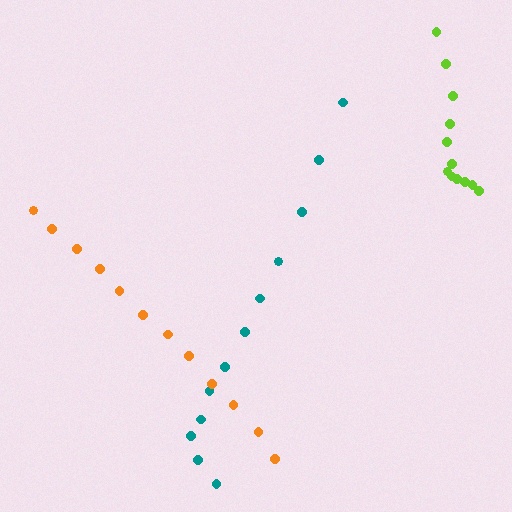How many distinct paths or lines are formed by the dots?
There are 3 distinct paths.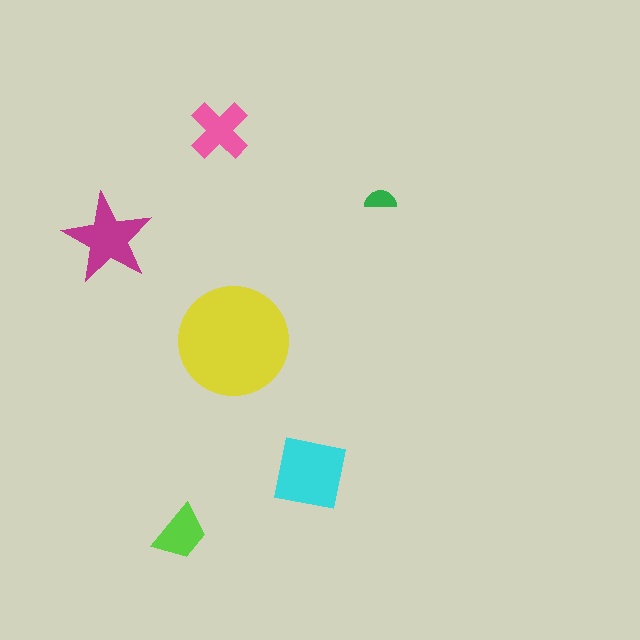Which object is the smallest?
The green semicircle.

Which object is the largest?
The yellow circle.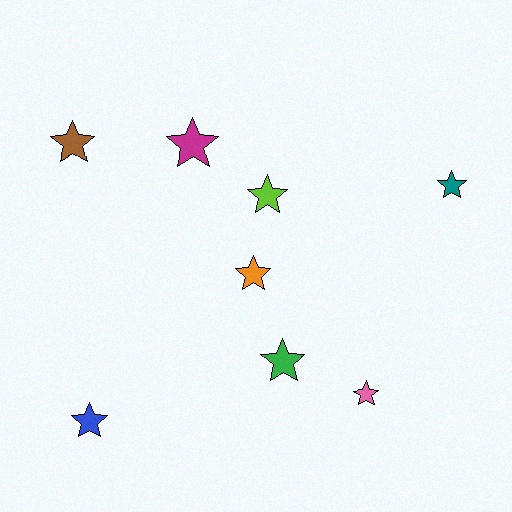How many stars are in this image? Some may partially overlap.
There are 8 stars.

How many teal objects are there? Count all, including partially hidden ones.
There is 1 teal object.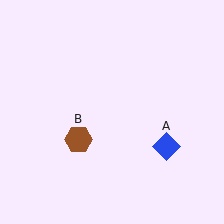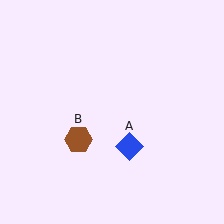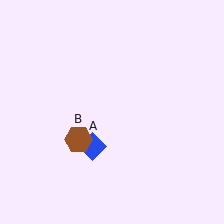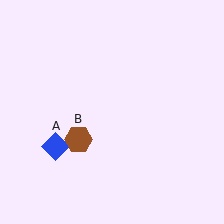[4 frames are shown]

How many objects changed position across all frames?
1 object changed position: blue diamond (object A).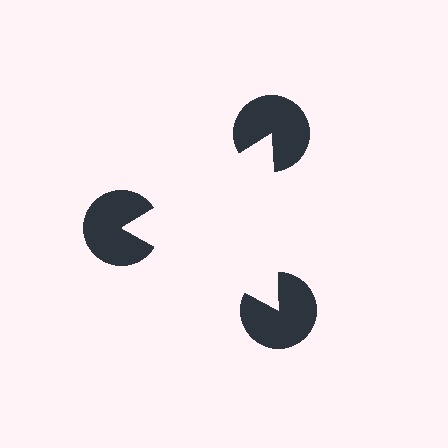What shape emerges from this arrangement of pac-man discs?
An illusory triangle — its edges are inferred from the aligned wedge cuts in the pac-man discs, not physically drawn.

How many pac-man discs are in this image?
There are 3 — one at each vertex of the illusory triangle.